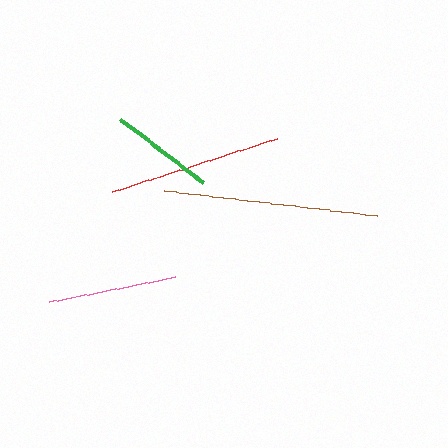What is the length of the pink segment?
The pink segment is approximately 128 pixels long.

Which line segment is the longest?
The brown line is the longest at approximately 214 pixels.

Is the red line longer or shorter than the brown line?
The brown line is longer than the red line.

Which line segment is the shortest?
The green line is the shortest at approximately 104 pixels.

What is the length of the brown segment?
The brown segment is approximately 214 pixels long.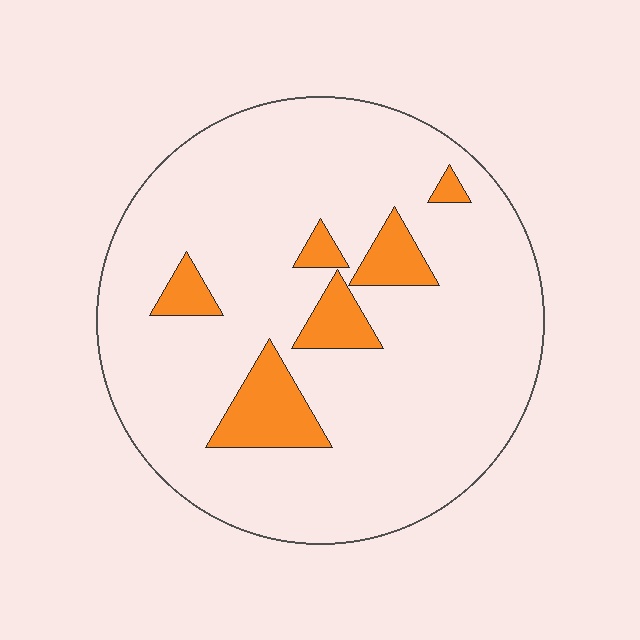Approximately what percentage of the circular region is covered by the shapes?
Approximately 10%.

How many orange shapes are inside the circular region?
6.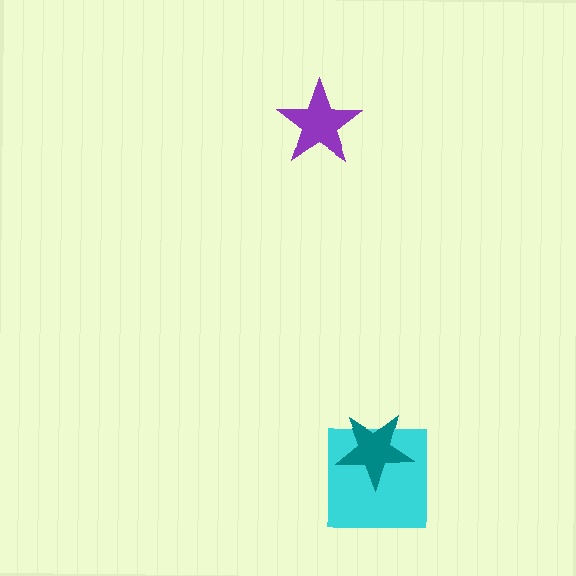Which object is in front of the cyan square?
The teal star is in front of the cyan square.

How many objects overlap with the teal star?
1 object overlaps with the teal star.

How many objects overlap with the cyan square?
1 object overlaps with the cyan square.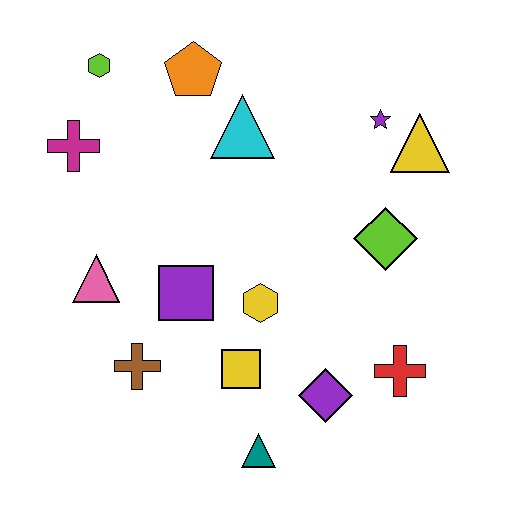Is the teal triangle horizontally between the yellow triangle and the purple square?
Yes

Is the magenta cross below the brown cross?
No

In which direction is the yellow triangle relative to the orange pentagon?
The yellow triangle is to the right of the orange pentagon.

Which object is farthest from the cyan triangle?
The teal triangle is farthest from the cyan triangle.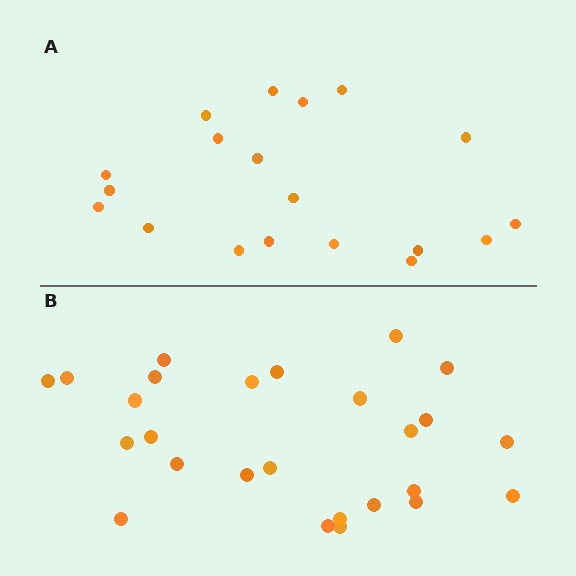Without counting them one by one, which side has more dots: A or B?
Region B (the bottom region) has more dots.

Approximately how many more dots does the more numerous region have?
Region B has roughly 8 or so more dots than region A.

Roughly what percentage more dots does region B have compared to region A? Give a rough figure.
About 35% more.